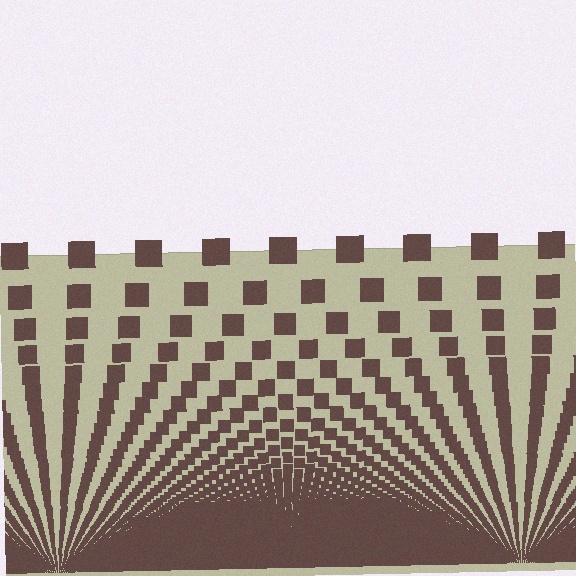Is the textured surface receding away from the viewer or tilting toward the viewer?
The surface appears to tilt toward the viewer. Texture elements get larger and sparser toward the top.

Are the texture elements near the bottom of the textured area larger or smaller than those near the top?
Smaller. The gradient is inverted — elements near the bottom are smaller and denser.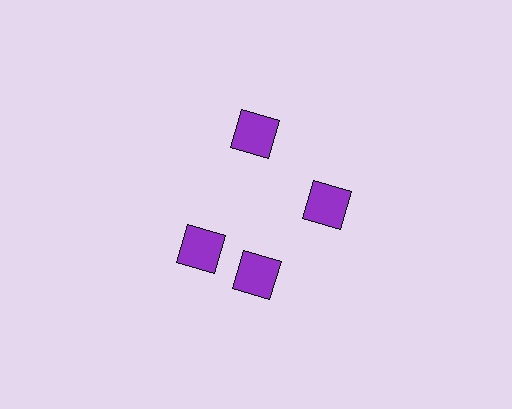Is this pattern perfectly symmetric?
No. The 4 purple squares are arranged in a ring, but one element near the 9 o'clock position is rotated out of alignment along the ring, breaking the 4-fold rotational symmetry.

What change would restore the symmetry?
The symmetry would be restored by rotating it back into even spacing with its neighbors so that all 4 squares sit at equal angles and equal distance from the center.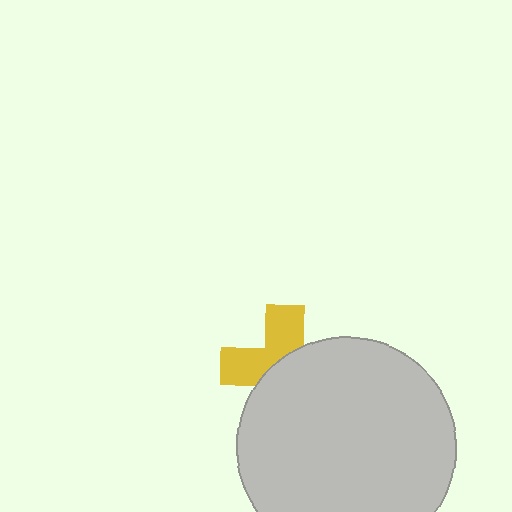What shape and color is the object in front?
The object in front is a light gray circle.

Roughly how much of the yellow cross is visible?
A small part of it is visible (roughly 45%).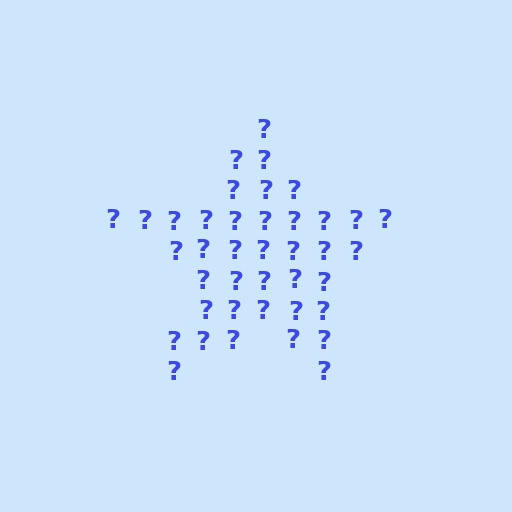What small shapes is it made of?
It is made of small question marks.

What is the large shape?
The large shape is a star.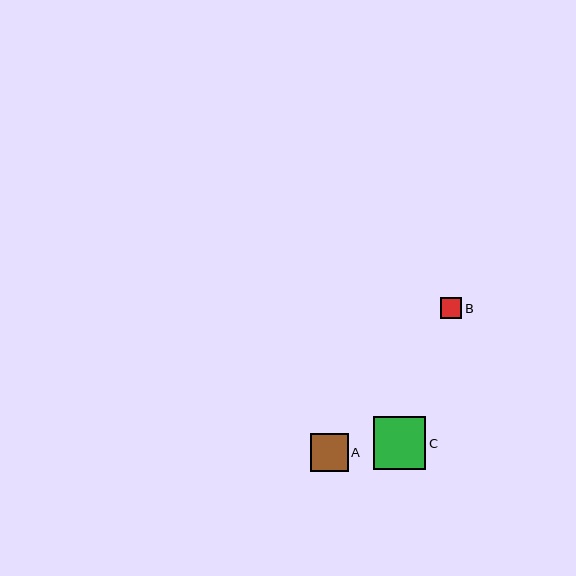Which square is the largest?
Square C is the largest with a size of approximately 53 pixels.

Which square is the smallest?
Square B is the smallest with a size of approximately 22 pixels.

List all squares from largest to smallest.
From largest to smallest: C, A, B.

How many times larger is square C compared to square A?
Square C is approximately 1.4 times the size of square A.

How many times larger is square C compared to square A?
Square C is approximately 1.4 times the size of square A.